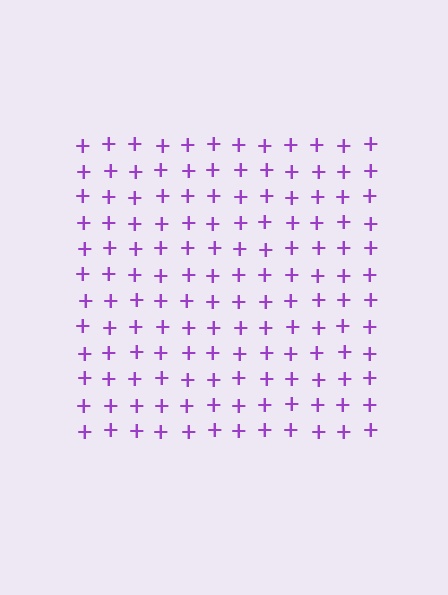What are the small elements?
The small elements are plus signs.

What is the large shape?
The large shape is a square.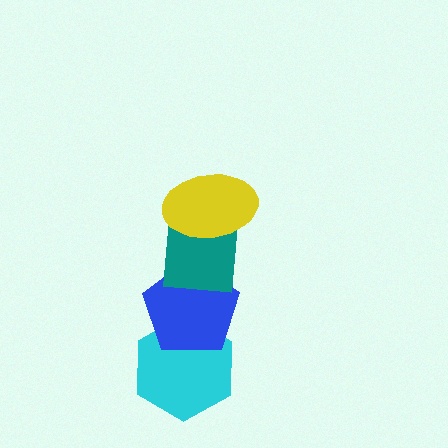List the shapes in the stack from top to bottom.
From top to bottom: the yellow ellipse, the teal square, the blue pentagon, the cyan hexagon.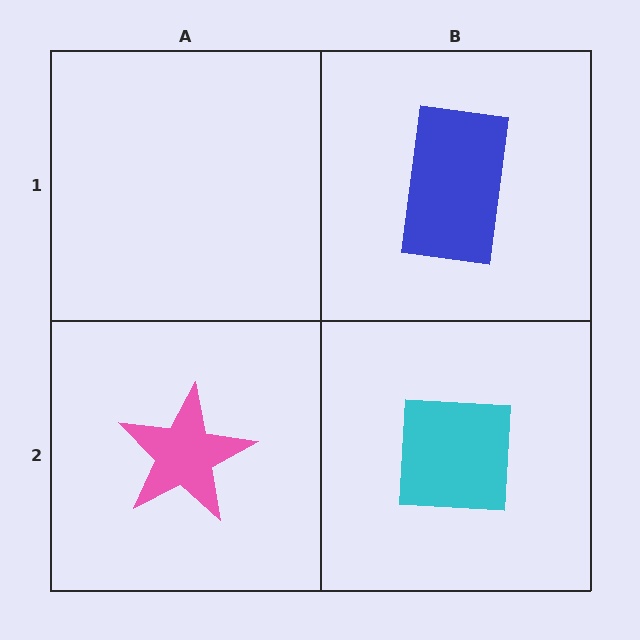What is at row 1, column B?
A blue rectangle.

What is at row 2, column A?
A pink star.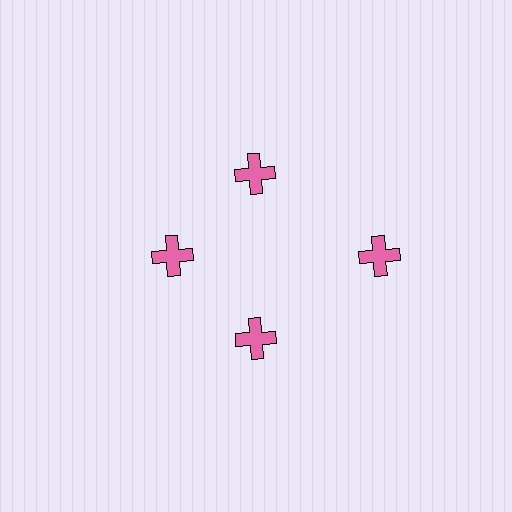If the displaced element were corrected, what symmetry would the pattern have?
It would have 4-fold rotational symmetry — the pattern would map onto itself every 90 degrees.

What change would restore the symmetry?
The symmetry would be restored by moving it inward, back onto the ring so that all 4 crosses sit at equal angles and equal distance from the center.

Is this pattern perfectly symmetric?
No. The 4 pink crosses are arranged in a ring, but one element near the 3 o'clock position is pushed outward from the center, breaking the 4-fold rotational symmetry.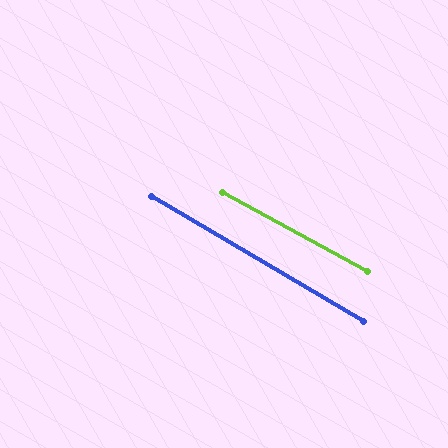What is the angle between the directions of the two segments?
Approximately 2 degrees.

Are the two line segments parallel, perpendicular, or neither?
Parallel — their directions differ by only 1.8°.